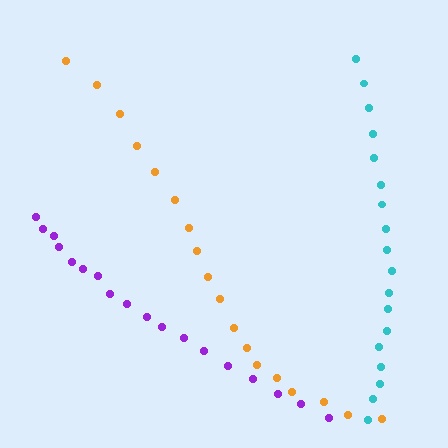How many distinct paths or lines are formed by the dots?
There are 3 distinct paths.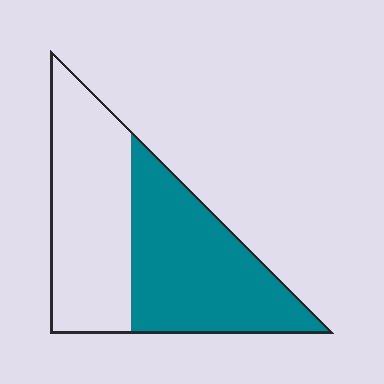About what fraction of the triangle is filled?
About one half (1/2).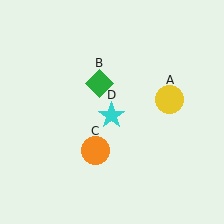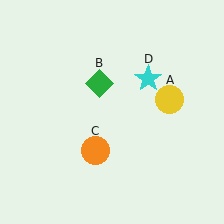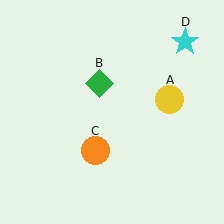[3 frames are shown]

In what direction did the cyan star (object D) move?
The cyan star (object D) moved up and to the right.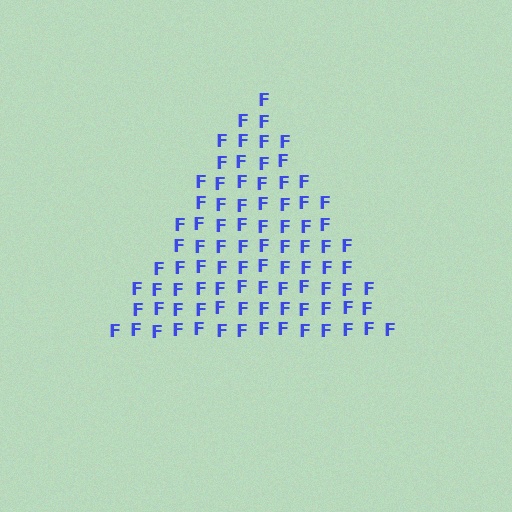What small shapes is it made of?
It is made of small letter F's.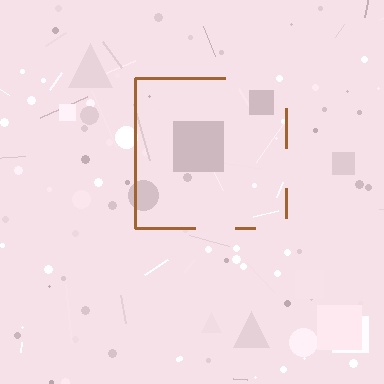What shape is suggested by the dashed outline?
The dashed outline suggests a square.